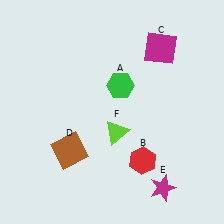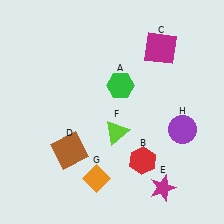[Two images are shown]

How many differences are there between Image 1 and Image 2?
There are 2 differences between the two images.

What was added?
An orange diamond (G), a purple circle (H) were added in Image 2.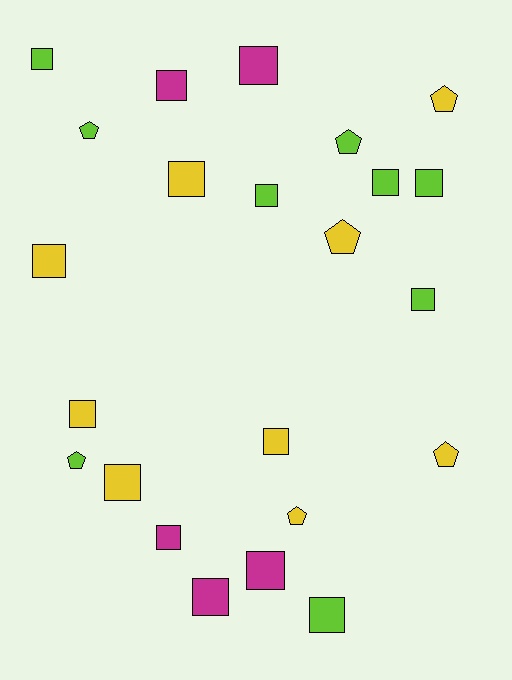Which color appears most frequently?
Yellow, with 9 objects.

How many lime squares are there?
There are 6 lime squares.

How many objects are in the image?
There are 23 objects.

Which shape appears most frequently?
Square, with 16 objects.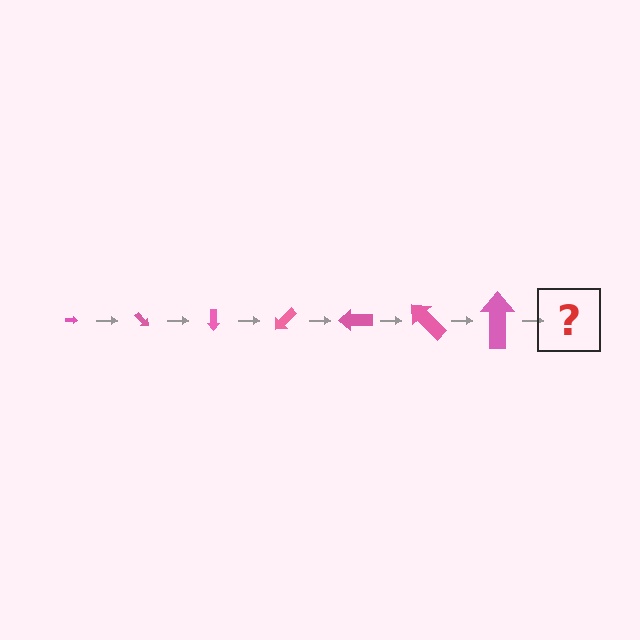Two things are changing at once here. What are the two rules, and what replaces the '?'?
The two rules are that the arrow grows larger each step and it rotates 45 degrees each step. The '?' should be an arrow, larger than the previous one and rotated 315 degrees from the start.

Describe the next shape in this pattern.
It should be an arrow, larger than the previous one and rotated 315 degrees from the start.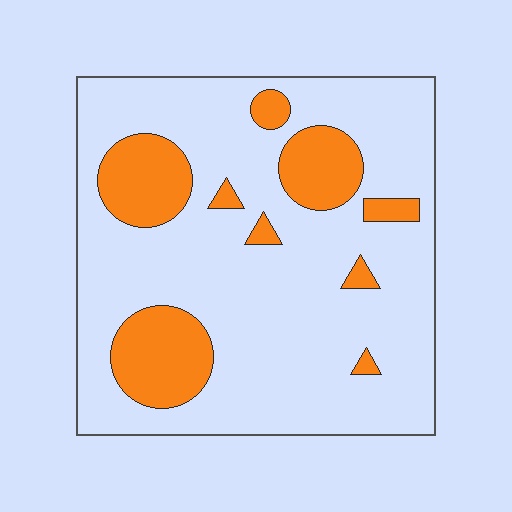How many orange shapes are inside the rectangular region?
9.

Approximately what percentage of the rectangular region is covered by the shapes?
Approximately 20%.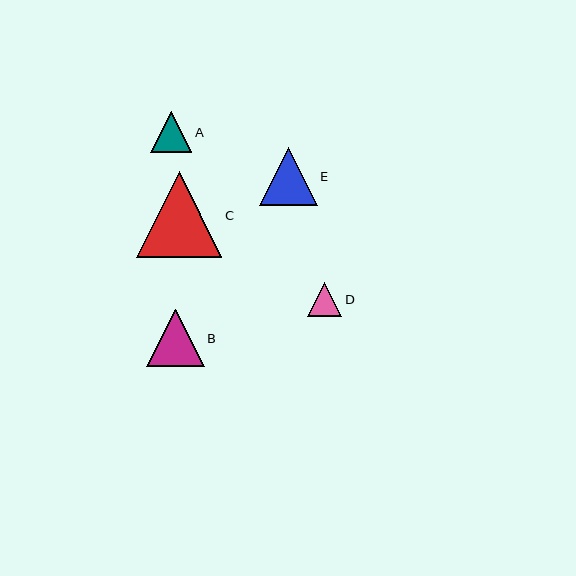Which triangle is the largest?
Triangle C is the largest with a size of approximately 85 pixels.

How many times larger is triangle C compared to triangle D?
Triangle C is approximately 2.5 times the size of triangle D.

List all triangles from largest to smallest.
From largest to smallest: C, E, B, A, D.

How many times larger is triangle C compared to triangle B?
Triangle C is approximately 1.5 times the size of triangle B.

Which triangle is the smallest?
Triangle D is the smallest with a size of approximately 34 pixels.